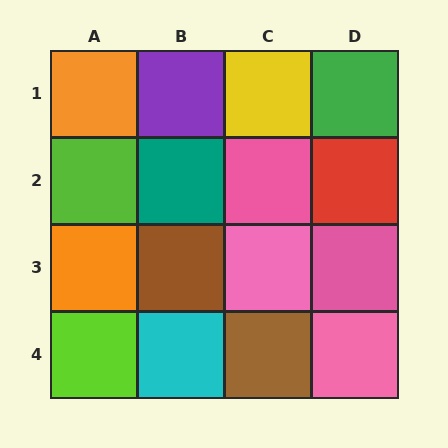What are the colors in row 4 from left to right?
Lime, cyan, brown, pink.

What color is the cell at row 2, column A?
Lime.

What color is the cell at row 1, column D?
Green.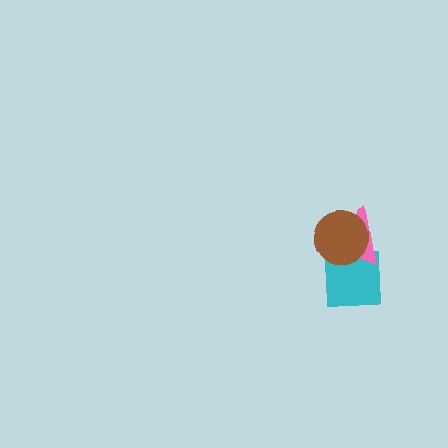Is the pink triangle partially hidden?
Yes, it is partially covered by another shape.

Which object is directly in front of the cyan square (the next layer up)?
The pink triangle is directly in front of the cyan square.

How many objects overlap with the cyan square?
2 objects overlap with the cyan square.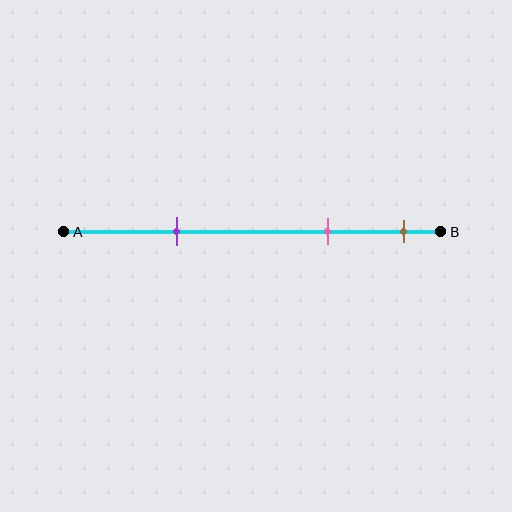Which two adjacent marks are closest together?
The pink and brown marks are the closest adjacent pair.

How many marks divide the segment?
There are 3 marks dividing the segment.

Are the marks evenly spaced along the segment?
No, the marks are not evenly spaced.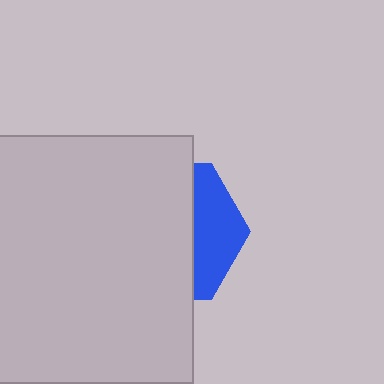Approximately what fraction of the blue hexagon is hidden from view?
Roughly 68% of the blue hexagon is hidden behind the light gray square.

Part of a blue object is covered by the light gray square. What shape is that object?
It is a hexagon.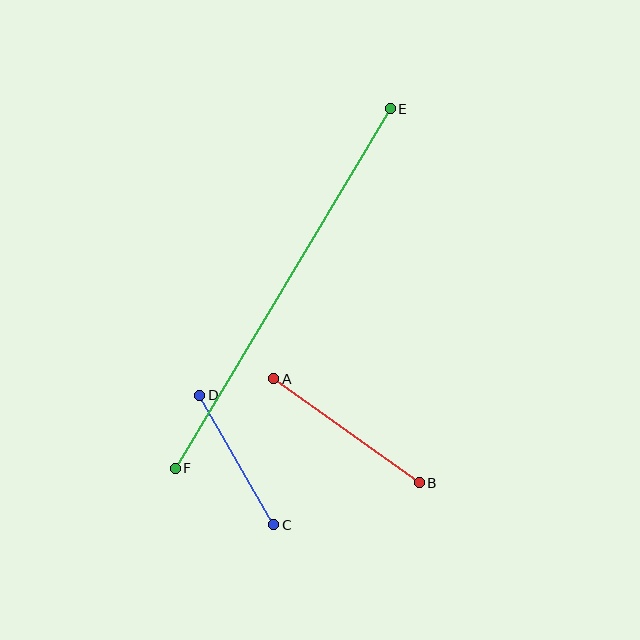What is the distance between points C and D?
The distance is approximately 149 pixels.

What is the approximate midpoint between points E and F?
The midpoint is at approximately (283, 288) pixels.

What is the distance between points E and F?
The distance is approximately 419 pixels.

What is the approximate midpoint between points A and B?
The midpoint is at approximately (346, 431) pixels.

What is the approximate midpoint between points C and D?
The midpoint is at approximately (237, 460) pixels.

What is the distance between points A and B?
The distance is approximately 179 pixels.